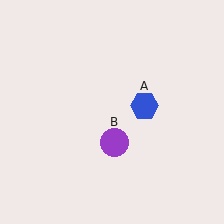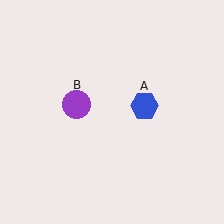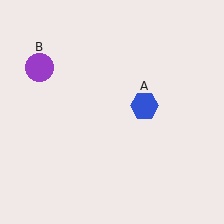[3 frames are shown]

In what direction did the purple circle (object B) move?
The purple circle (object B) moved up and to the left.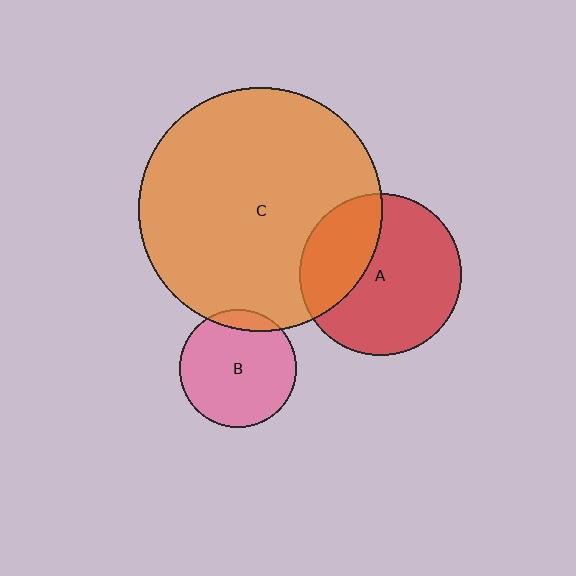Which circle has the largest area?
Circle C (orange).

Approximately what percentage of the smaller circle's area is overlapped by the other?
Approximately 30%.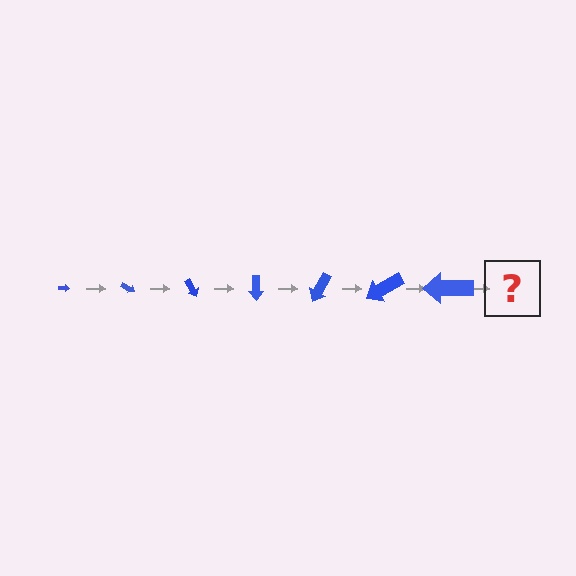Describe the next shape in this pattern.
It should be an arrow, larger than the previous one and rotated 210 degrees from the start.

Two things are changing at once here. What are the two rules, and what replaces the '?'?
The two rules are that the arrow grows larger each step and it rotates 30 degrees each step. The '?' should be an arrow, larger than the previous one and rotated 210 degrees from the start.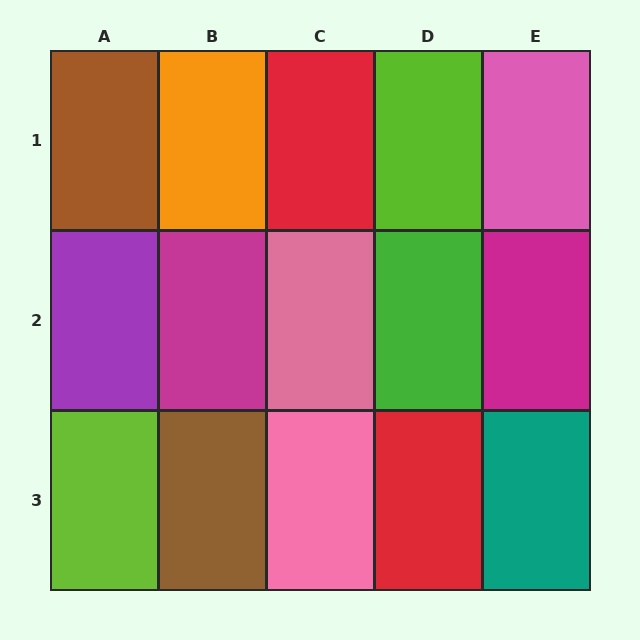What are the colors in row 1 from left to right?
Brown, orange, red, lime, pink.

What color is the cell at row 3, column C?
Pink.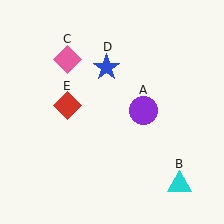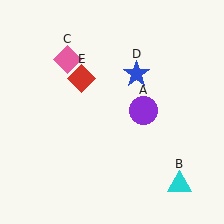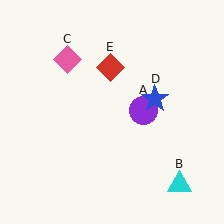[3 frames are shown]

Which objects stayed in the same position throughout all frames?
Purple circle (object A) and cyan triangle (object B) and pink diamond (object C) remained stationary.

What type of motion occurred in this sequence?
The blue star (object D), red diamond (object E) rotated clockwise around the center of the scene.